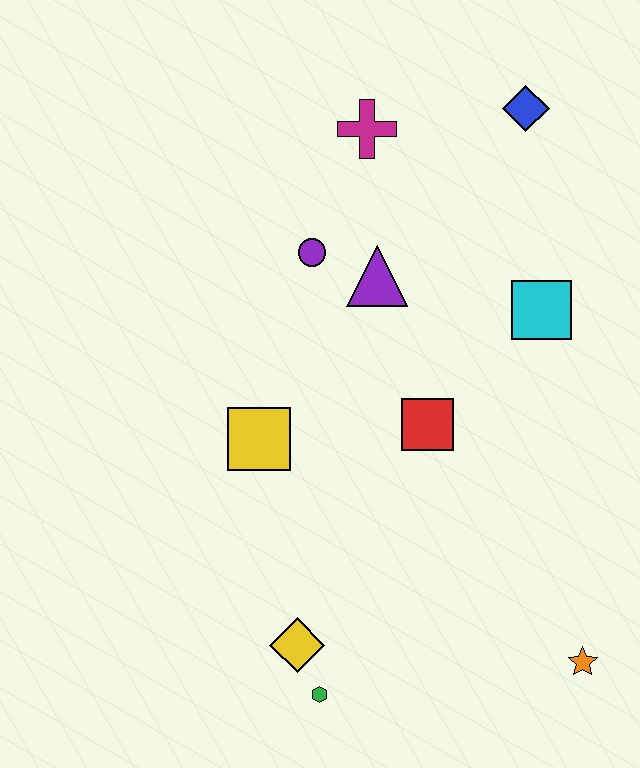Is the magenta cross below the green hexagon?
No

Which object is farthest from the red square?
The blue diamond is farthest from the red square.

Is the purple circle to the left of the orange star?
Yes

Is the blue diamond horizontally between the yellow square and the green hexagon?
No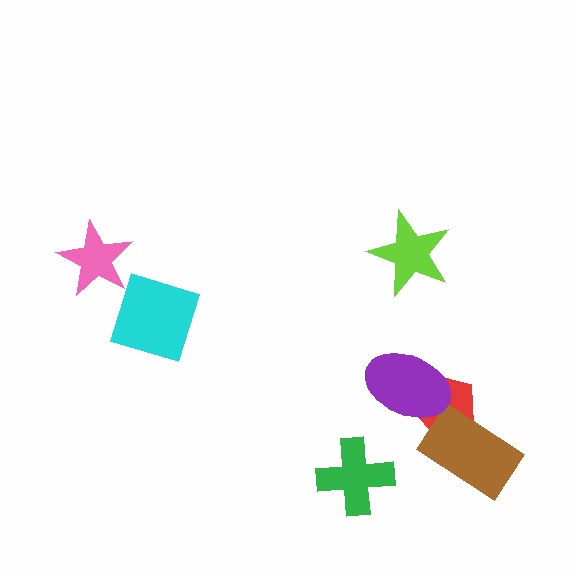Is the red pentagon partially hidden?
Yes, it is partially covered by another shape.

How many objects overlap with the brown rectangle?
1 object overlaps with the brown rectangle.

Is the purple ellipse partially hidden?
No, no other shape covers it.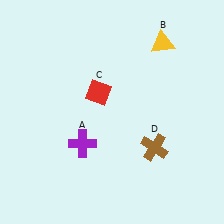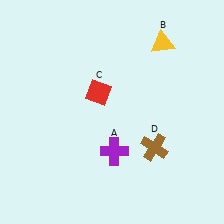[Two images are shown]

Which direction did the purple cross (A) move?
The purple cross (A) moved right.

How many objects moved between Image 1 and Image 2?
1 object moved between the two images.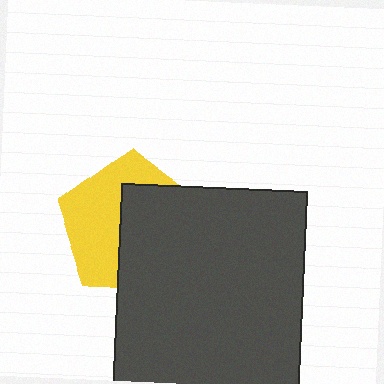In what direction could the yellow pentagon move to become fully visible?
The yellow pentagon could move left. That would shift it out from behind the dark gray rectangle entirely.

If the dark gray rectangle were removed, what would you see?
You would see the complete yellow pentagon.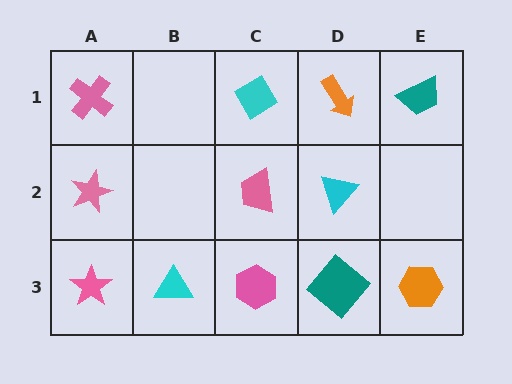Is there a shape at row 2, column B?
No, that cell is empty.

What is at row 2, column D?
A cyan triangle.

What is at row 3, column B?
A cyan triangle.